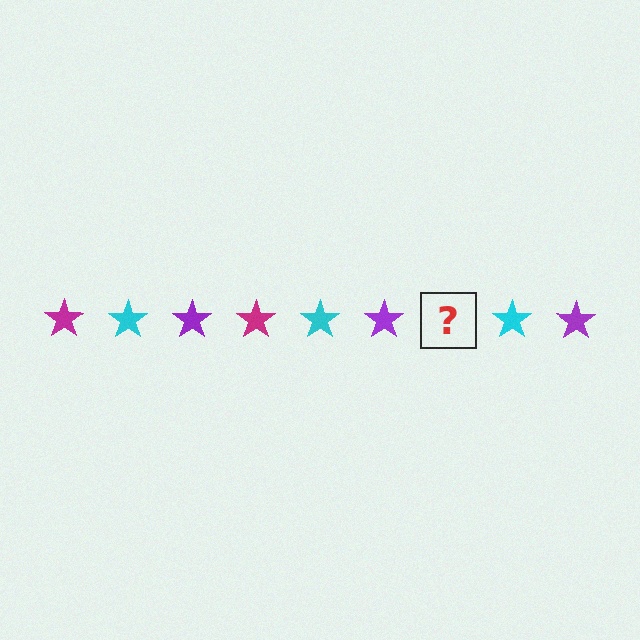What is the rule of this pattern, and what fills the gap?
The rule is that the pattern cycles through magenta, cyan, purple stars. The gap should be filled with a magenta star.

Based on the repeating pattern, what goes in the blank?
The blank should be a magenta star.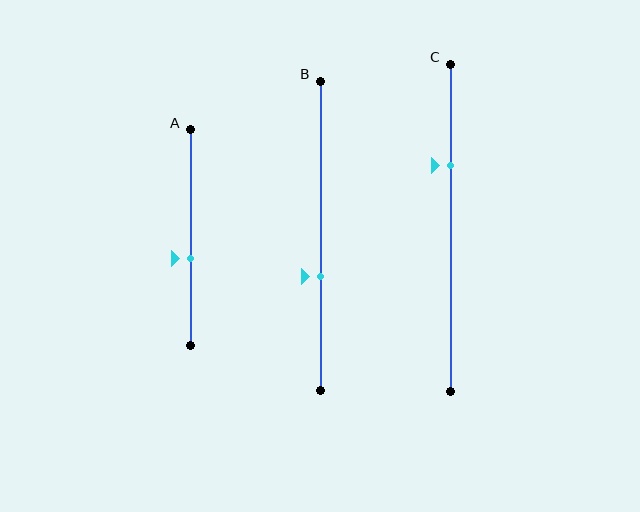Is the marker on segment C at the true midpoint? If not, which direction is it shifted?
No, the marker on segment C is shifted upward by about 19% of the segment length.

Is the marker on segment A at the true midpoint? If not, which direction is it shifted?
No, the marker on segment A is shifted downward by about 10% of the segment length.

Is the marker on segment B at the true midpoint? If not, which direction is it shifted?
No, the marker on segment B is shifted downward by about 13% of the segment length.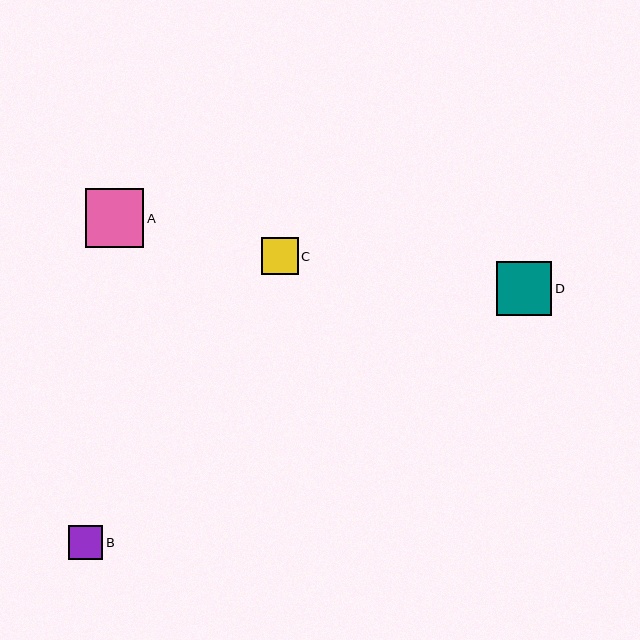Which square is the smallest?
Square B is the smallest with a size of approximately 35 pixels.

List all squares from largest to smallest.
From largest to smallest: A, D, C, B.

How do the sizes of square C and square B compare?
Square C and square B are approximately the same size.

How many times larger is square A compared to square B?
Square A is approximately 1.7 times the size of square B.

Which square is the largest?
Square A is the largest with a size of approximately 58 pixels.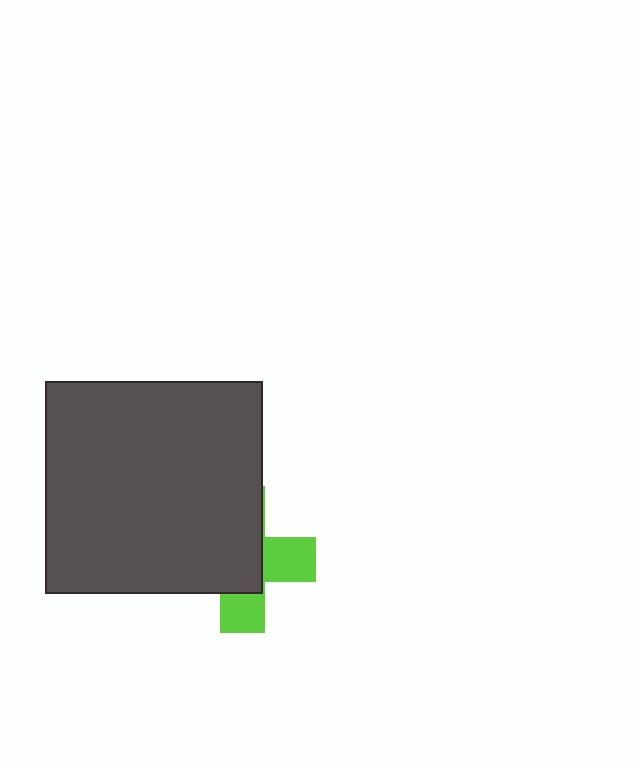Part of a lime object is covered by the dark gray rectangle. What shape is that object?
It is a cross.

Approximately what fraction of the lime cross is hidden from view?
Roughly 62% of the lime cross is hidden behind the dark gray rectangle.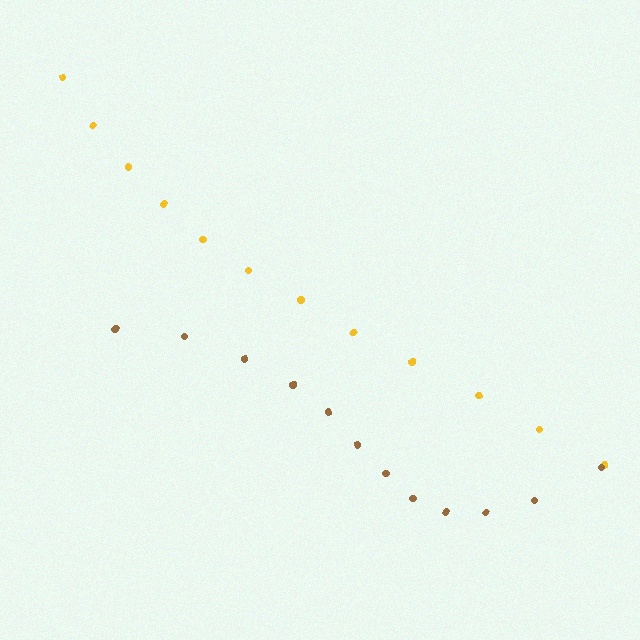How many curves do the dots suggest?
There are 2 distinct paths.